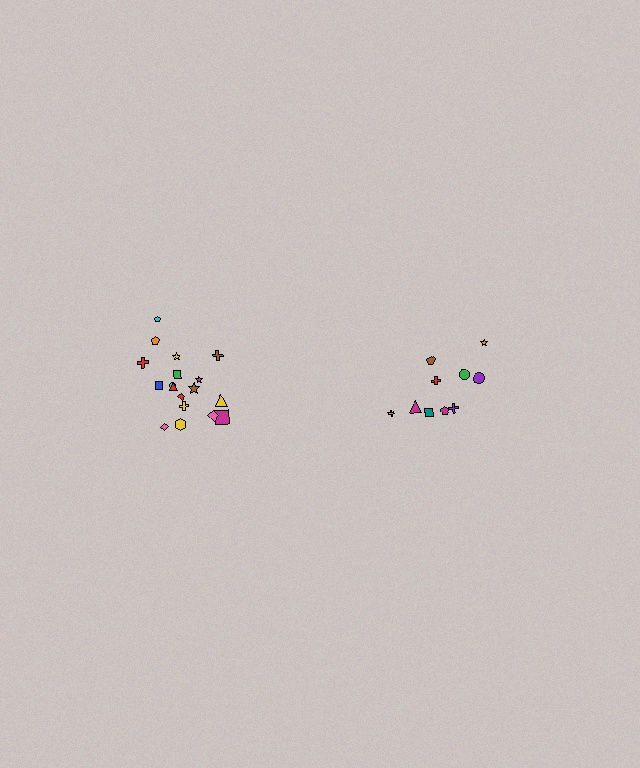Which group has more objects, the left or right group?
The left group.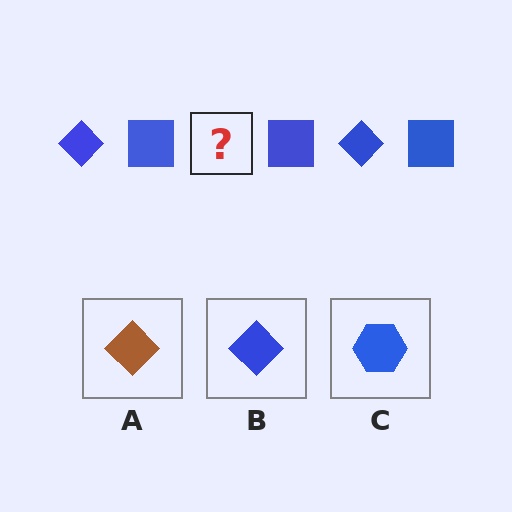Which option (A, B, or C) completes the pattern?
B.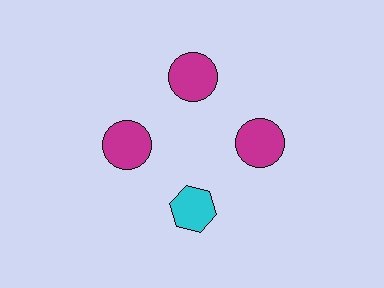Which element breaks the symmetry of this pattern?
The cyan hexagon at roughly the 6 o'clock position breaks the symmetry. All other shapes are magenta circles.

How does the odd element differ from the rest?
It differs in both color (cyan instead of magenta) and shape (hexagon instead of circle).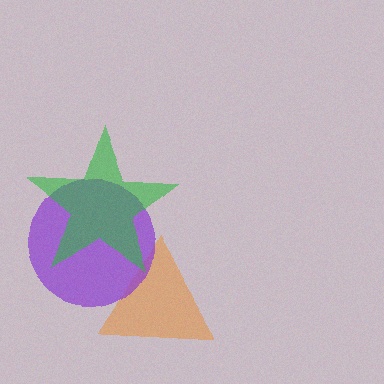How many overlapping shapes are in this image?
There are 3 overlapping shapes in the image.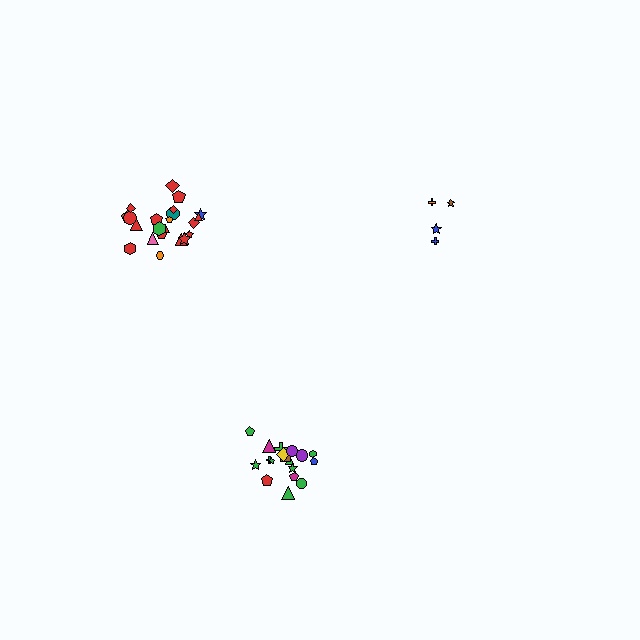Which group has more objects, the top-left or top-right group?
The top-left group.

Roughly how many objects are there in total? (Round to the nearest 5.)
Roughly 45 objects in total.